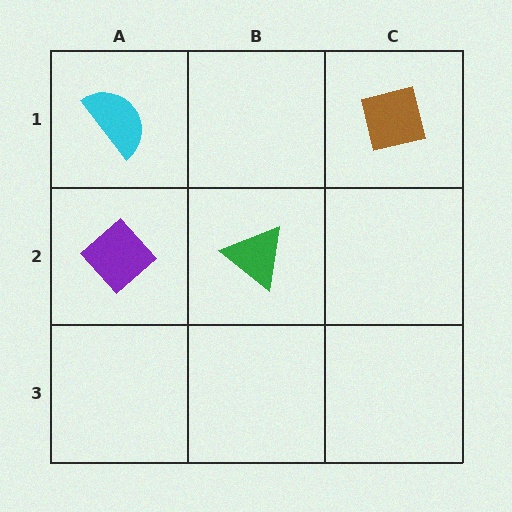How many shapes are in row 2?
2 shapes.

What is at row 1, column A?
A cyan semicircle.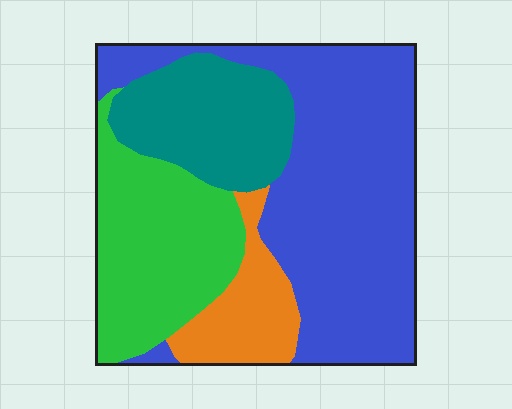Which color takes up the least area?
Orange, at roughly 10%.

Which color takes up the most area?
Blue, at roughly 45%.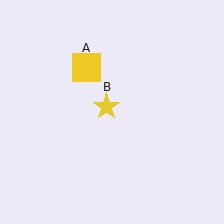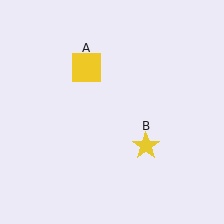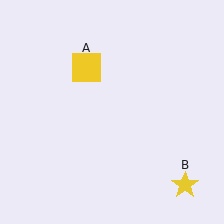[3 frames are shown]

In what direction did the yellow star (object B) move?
The yellow star (object B) moved down and to the right.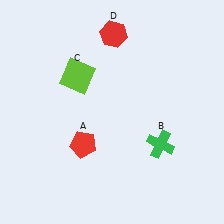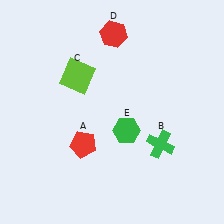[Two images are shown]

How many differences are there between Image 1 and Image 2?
There is 1 difference between the two images.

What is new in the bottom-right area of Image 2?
A green hexagon (E) was added in the bottom-right area of Image 2.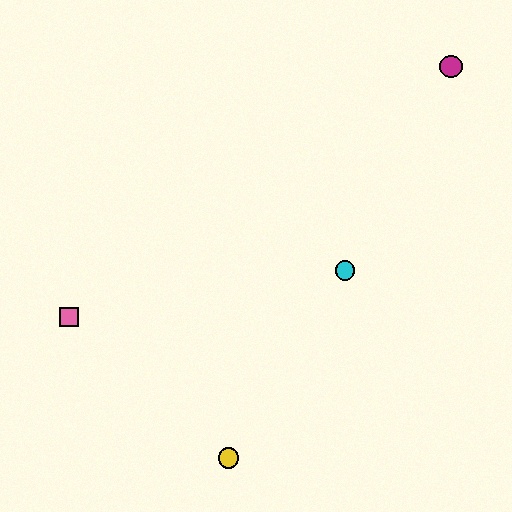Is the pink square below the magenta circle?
Yes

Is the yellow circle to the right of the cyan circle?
No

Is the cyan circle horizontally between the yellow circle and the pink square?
No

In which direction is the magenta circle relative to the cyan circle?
The magenta circle is above the cyan circle.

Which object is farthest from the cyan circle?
The pink square is farthest from the cyan circle.